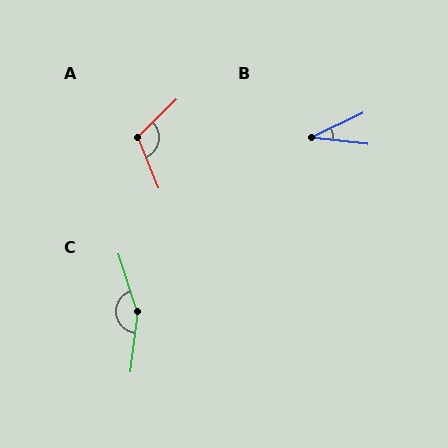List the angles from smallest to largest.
B (32°), A (113°), C (155°).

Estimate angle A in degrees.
Approximately 113 degrees.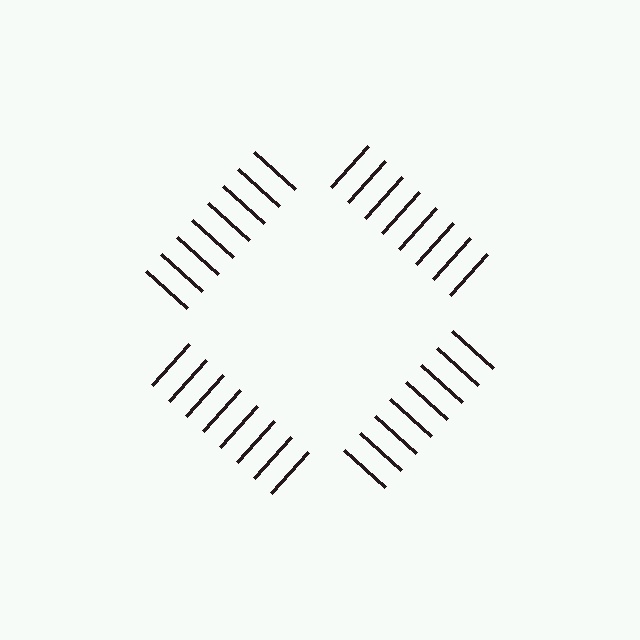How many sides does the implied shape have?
4 sides — the line-ends trace a square.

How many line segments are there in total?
32 — 8 along each of the 4 edges.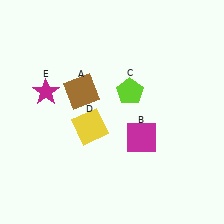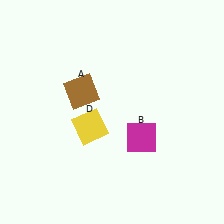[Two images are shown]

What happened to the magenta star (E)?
The magenta star (E) was removed in Image 2. It was in the top-left area of Image 1.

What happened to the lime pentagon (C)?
The lime pentagon (C) was removed in Image 2. It was in the top-right area of Image 1.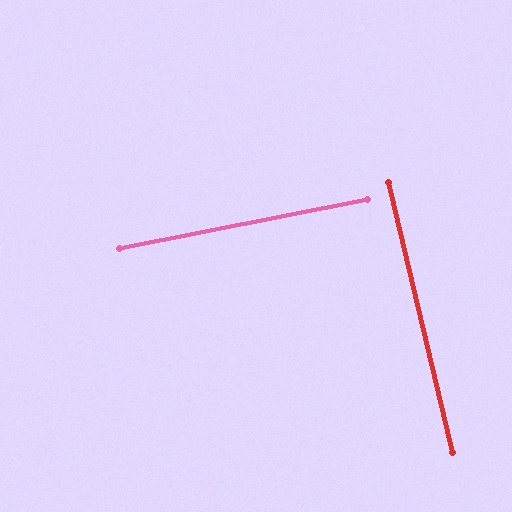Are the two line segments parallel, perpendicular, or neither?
Perpendicular — they meet at approximately 88°.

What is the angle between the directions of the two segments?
Approximately 88 degrees.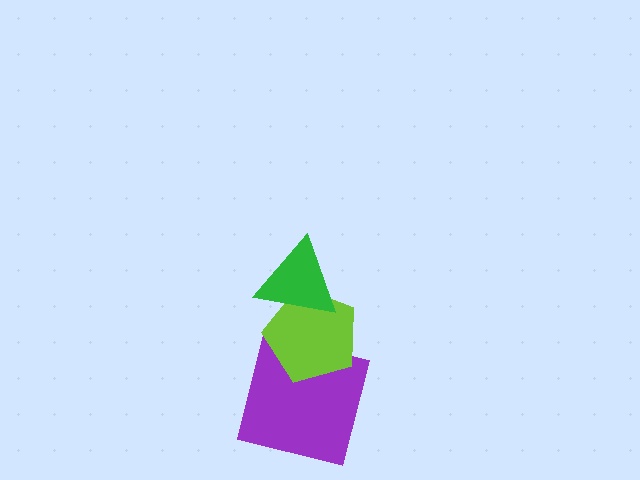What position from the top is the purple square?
The purple square is 3rd from the top.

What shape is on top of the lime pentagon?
The green triangle is on top of the lime pentagon.